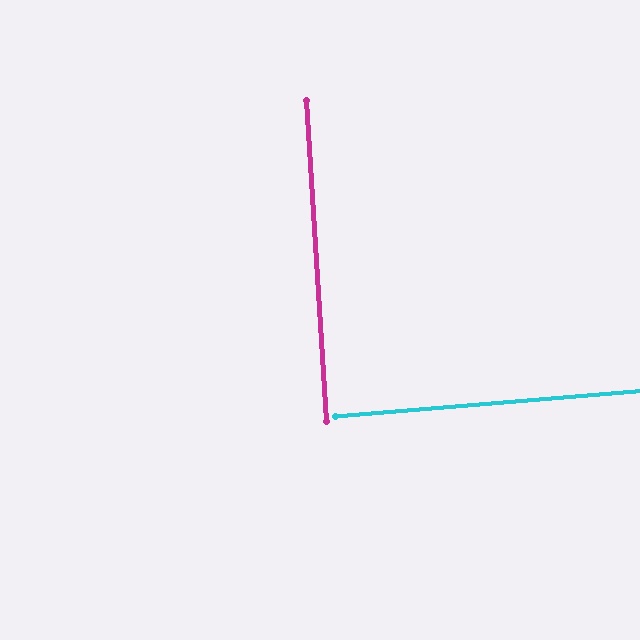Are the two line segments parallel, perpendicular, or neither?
Perpendicular — they meet at approximately 89°.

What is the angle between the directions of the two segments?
Approximately 89 degrees.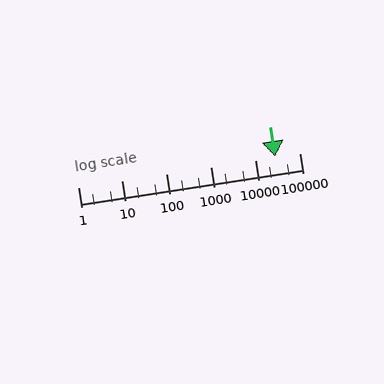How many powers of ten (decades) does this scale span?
The scale spans 5 decades, from 1 to 100000.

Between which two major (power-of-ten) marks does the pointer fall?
The pointer is between 10000 and 100000.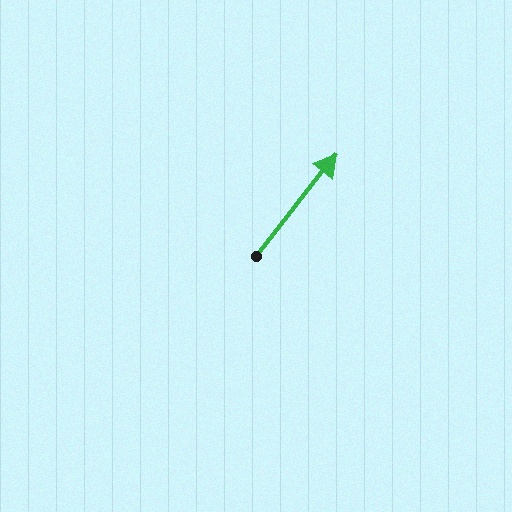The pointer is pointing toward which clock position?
Roughly 1 o'clock.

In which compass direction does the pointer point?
Northeast.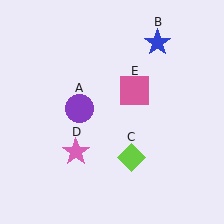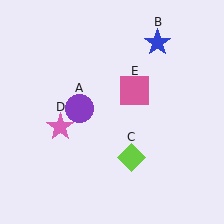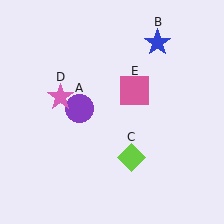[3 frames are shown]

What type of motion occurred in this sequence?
The pink star (object D) rotated clockwise around the center of the scene.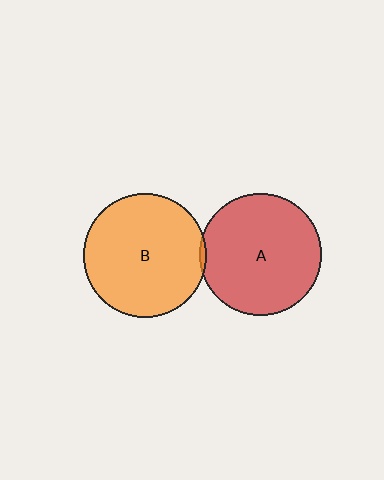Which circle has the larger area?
Circle B (orange).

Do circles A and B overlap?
Yes.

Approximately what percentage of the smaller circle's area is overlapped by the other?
Approximately 5%.